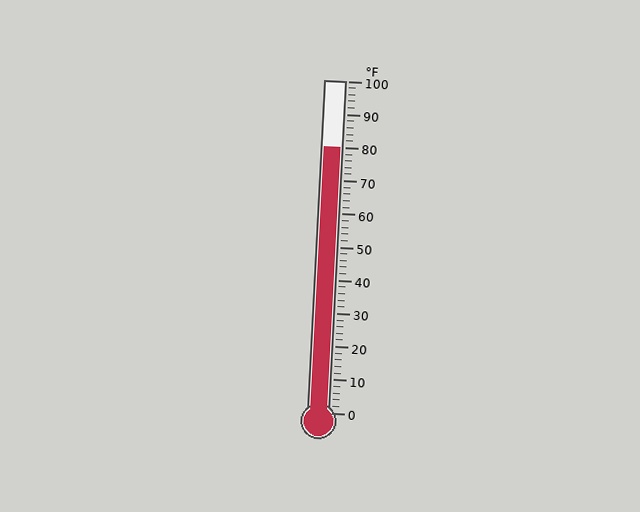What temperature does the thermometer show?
The thermometer shows approximately 80°F.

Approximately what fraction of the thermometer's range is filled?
The thermometer is filled to approximately 80% of its range.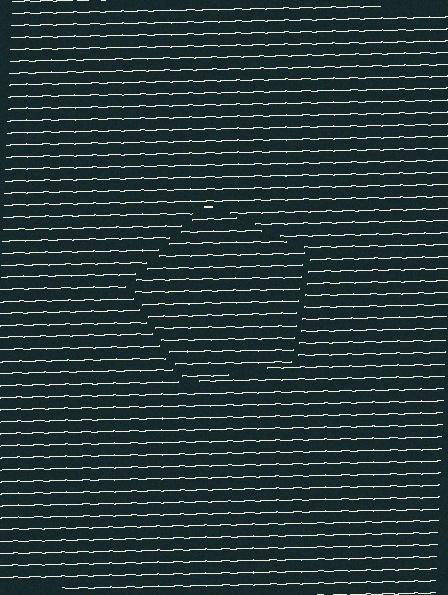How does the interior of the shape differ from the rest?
The interior of the shape contains the same grating, shifted by half a period — the contour is defined by the phase discontinuity where line-ends from the inner and outer gratings abut.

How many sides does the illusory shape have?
5 sides — the line-ends trace a pentagon.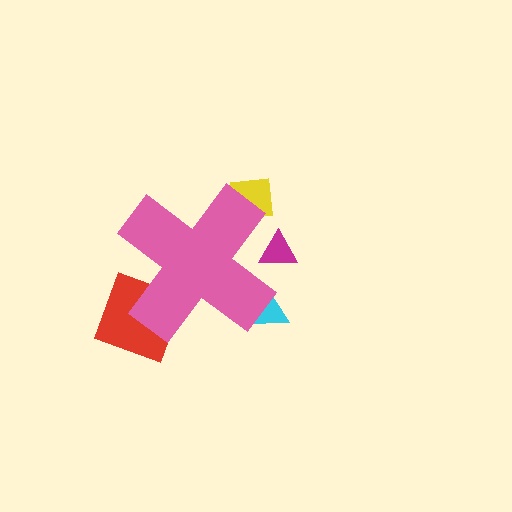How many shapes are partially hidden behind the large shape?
4 shapes are partially hidden.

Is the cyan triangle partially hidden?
Yes, the cyan triangle is partially hidden behind the pink cross.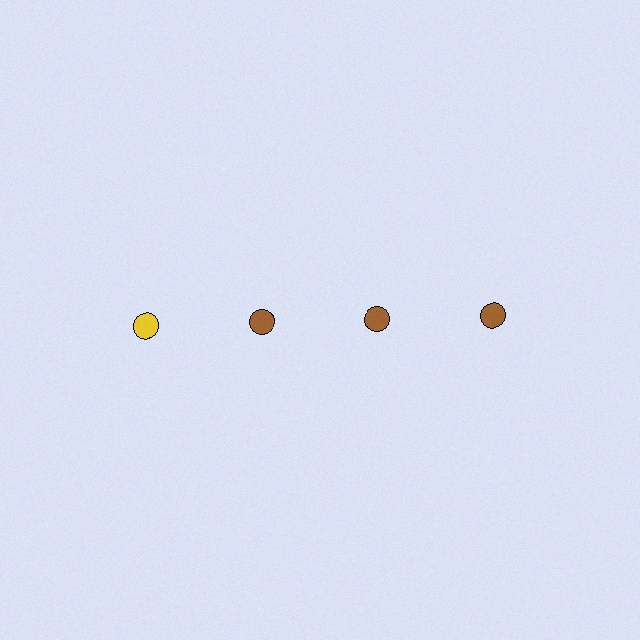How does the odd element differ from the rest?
It has a different color: yellow instead of brown.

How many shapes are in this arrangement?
There are 4 shapes arranged in a grid pattern.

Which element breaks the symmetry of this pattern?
The yellow circle in the top row, leftmost column breaks the symmetry. All other shapes are brown circles.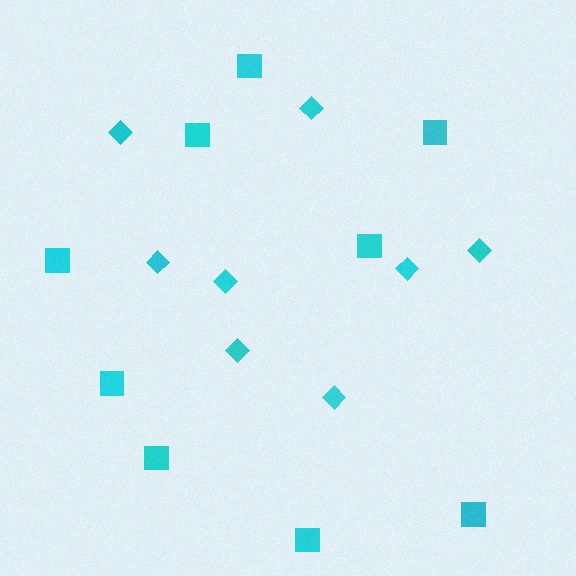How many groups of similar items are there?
There are 2 groups: one group of diamonds (8) and one group of squares (9).